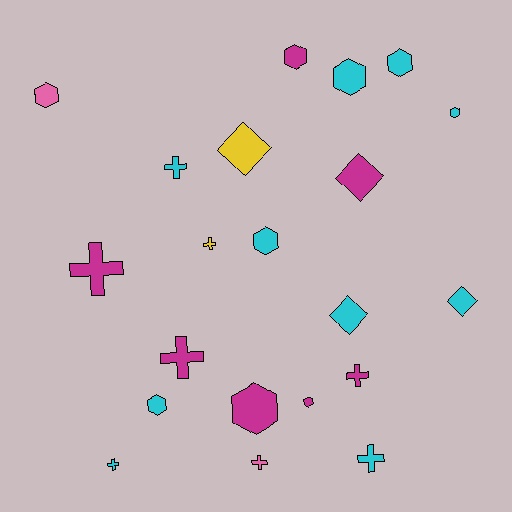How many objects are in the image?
There are 21 objects.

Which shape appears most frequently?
Hexagon, with 9 objects.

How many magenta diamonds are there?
There is 1 magenta diamond.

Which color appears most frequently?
Cyan, with 10 objects.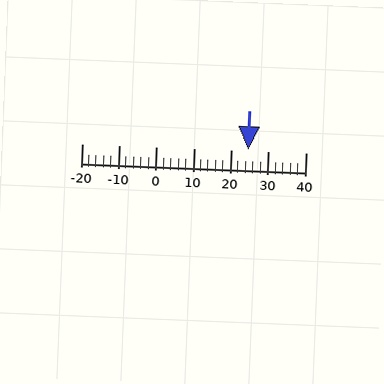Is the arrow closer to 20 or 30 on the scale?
The arrow is closer to 20.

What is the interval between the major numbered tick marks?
The major tick marks are spaced 10 units apart.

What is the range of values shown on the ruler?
The ruler shows values from -20 to 40.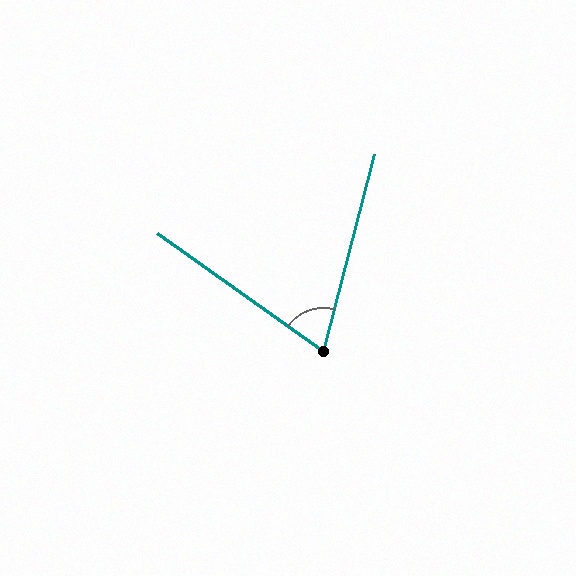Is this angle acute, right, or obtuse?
It is acute.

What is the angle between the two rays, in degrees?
Approximately 69 degrees.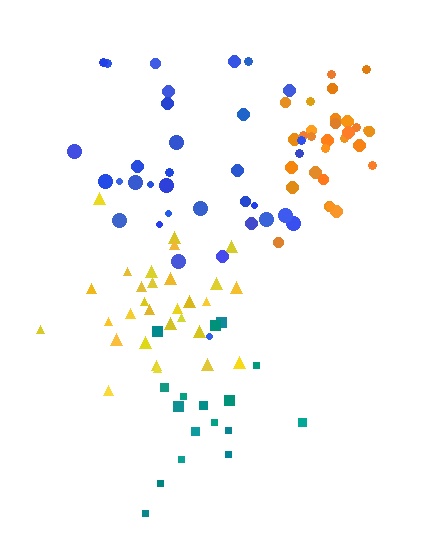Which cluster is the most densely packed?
Orange.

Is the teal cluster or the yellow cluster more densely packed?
Yellow.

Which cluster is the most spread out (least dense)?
Blue.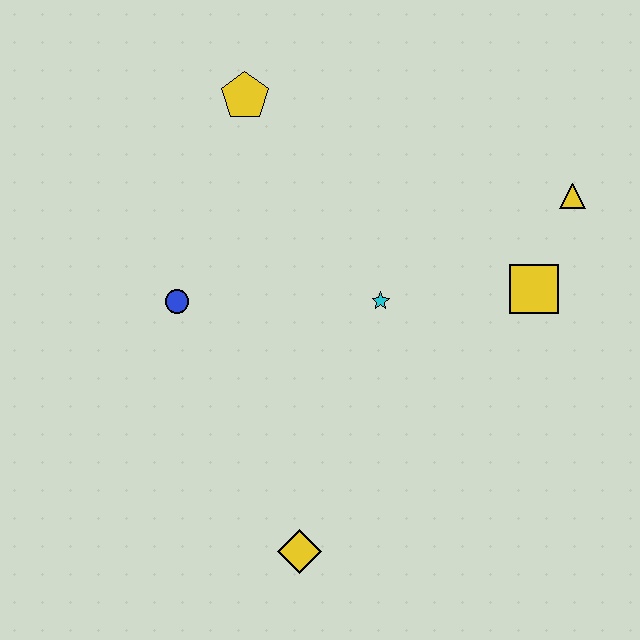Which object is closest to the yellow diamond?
The cyan star is closest to the yellow diamond.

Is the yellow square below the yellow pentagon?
Yes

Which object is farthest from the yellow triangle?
The yellow diamond is farthest from the yellow triangle.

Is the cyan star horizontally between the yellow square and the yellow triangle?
No